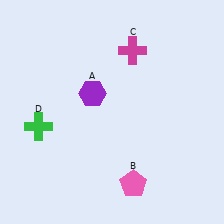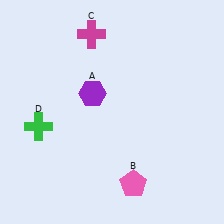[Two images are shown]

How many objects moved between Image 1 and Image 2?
1 object moved between the two images.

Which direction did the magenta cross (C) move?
The magenta cross (C) moved left.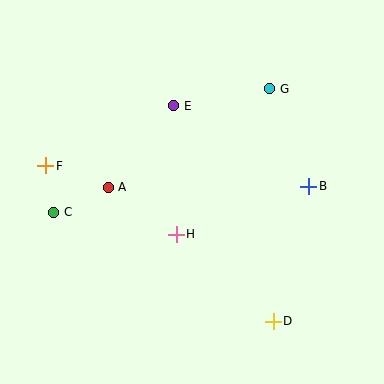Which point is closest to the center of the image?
Point H at (176, 234) is closest to the center.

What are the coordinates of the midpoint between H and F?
The midpoint between H and F is at (111, 200).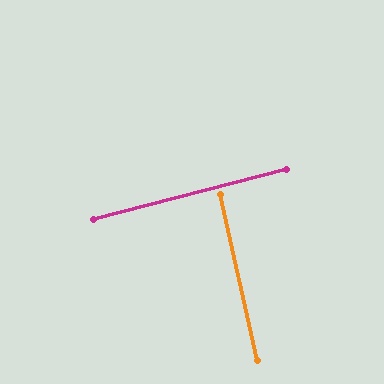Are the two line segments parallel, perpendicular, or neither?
Perpendicular — they meet at approximately 88°.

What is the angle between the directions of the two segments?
Approximately 88 degrees.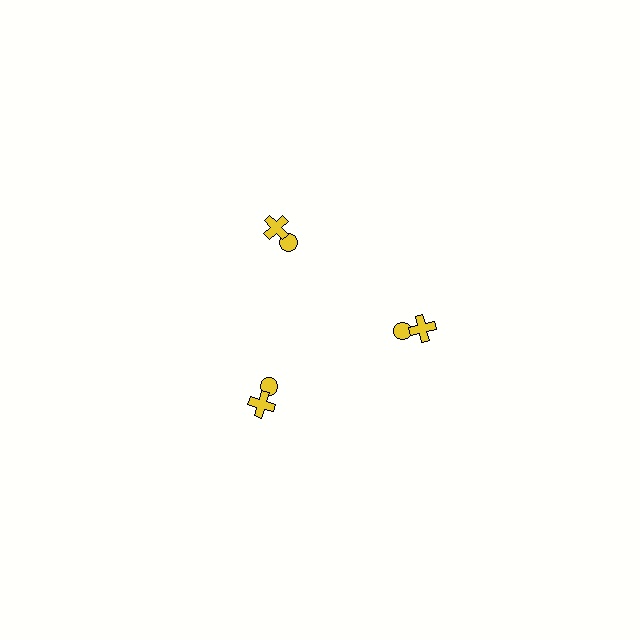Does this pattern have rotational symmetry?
Yes, this pattern has 3-fold rotational symmetry. It looks the same after rotating 120 degrees around the center.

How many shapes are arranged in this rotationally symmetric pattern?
There are 6 shapes, arranged in 3 groups of 2.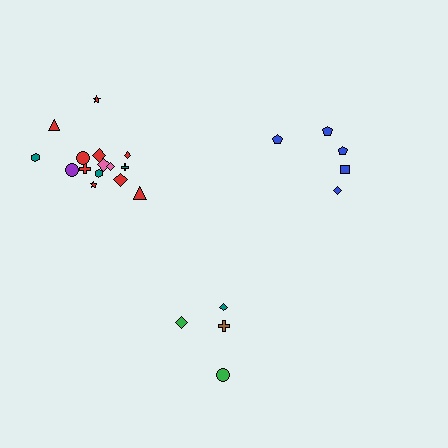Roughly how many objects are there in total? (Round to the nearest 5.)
Roughly 25 objects in total.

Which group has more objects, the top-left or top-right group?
The top-left group.